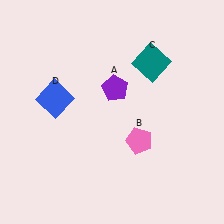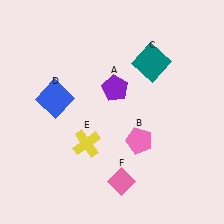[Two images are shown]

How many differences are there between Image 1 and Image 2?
There are 2 differences between the two images.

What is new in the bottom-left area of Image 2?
A yellow cross (E) was added in the bottom-left area of Image 2.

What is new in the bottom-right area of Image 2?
A pink diamond (F) was added in the bottom-right area of Image 2.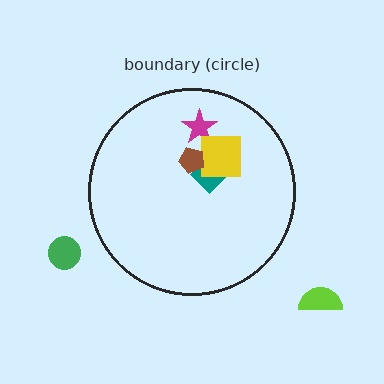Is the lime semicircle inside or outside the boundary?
Outside.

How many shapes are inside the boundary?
4 inside, 2 outside.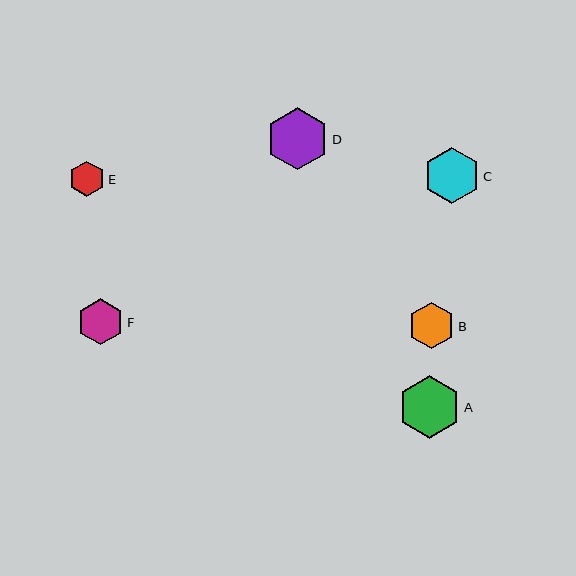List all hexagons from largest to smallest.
From largest to smallest: A, D, C, B, F, E.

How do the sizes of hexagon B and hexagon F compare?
Hexagon B and hexagon F are approximately the same size.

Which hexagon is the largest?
Hexagon A is the largest with a size of approximately 63 pixels.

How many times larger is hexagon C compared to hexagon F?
Hexagon C is approximately 1.2 times the size of hexagon F.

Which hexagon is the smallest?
Hexagon E is the smallest with a size of approximately 35 pixels.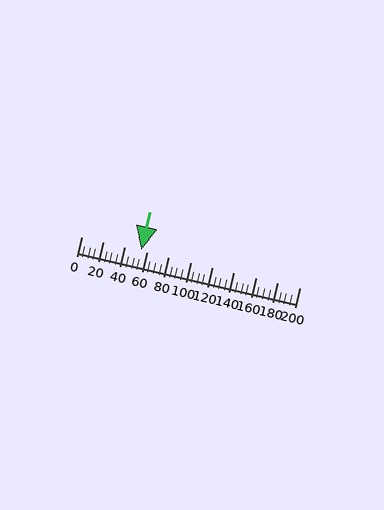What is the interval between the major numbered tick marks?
The major tick marks are spaced 20 units apart.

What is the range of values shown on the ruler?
The ruler shows values from 0 to 200.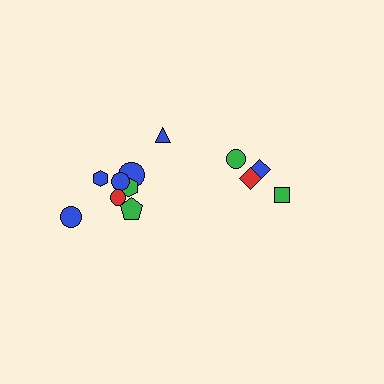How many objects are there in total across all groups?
There are 12 objects.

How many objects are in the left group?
There are 8 objects.